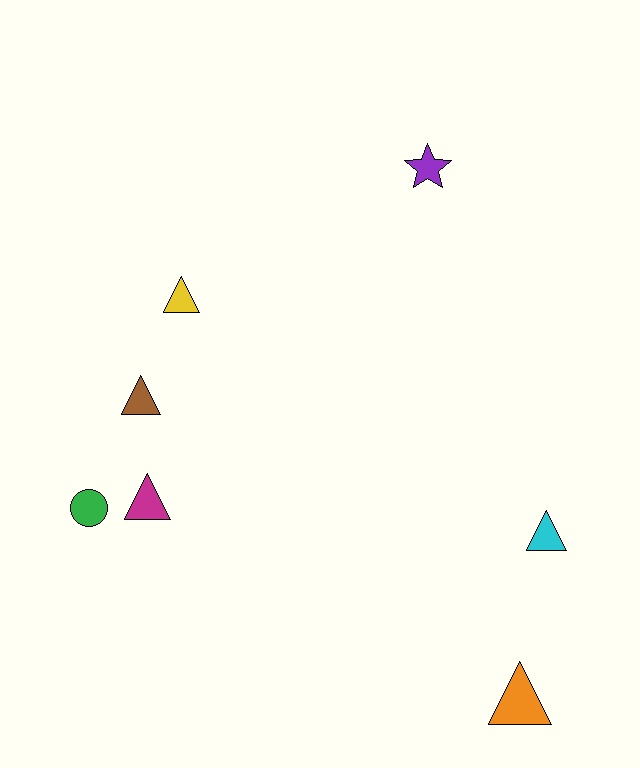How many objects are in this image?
There are 7 objects.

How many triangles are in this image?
There are 5 triangles.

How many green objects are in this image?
There is 1 green object.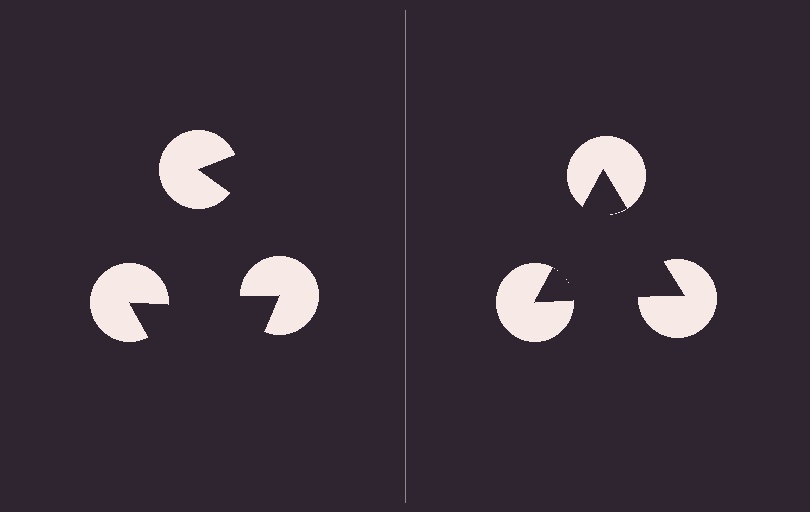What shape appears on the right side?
An illusory triangle.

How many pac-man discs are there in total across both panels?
6 — 3 on each side.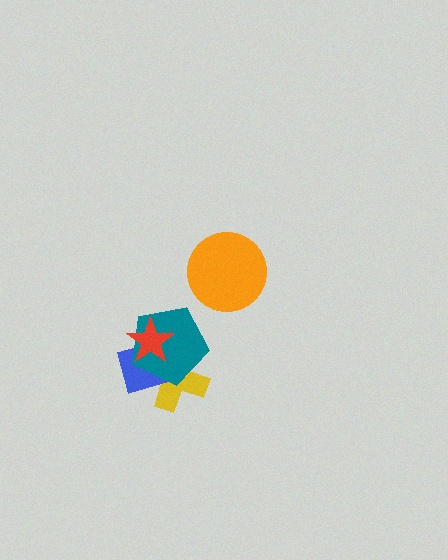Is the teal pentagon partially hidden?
Yes, it is partially covered by another shape.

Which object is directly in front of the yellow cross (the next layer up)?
The blue diamond is directly in front of the yellow cross.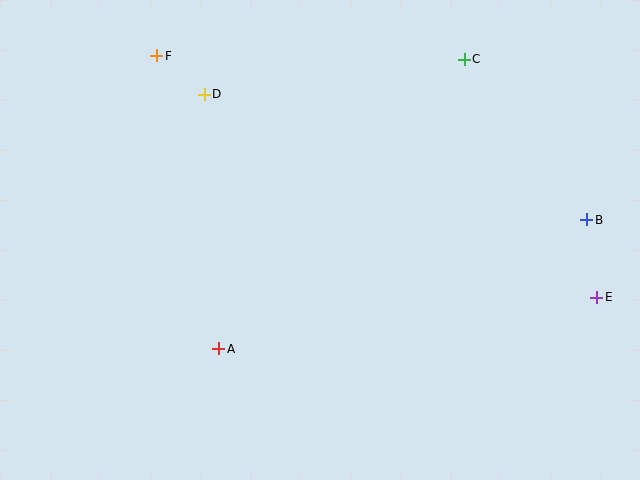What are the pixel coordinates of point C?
Point C is at (464, 59).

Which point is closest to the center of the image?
Point A at (219, 349) is closest to the center.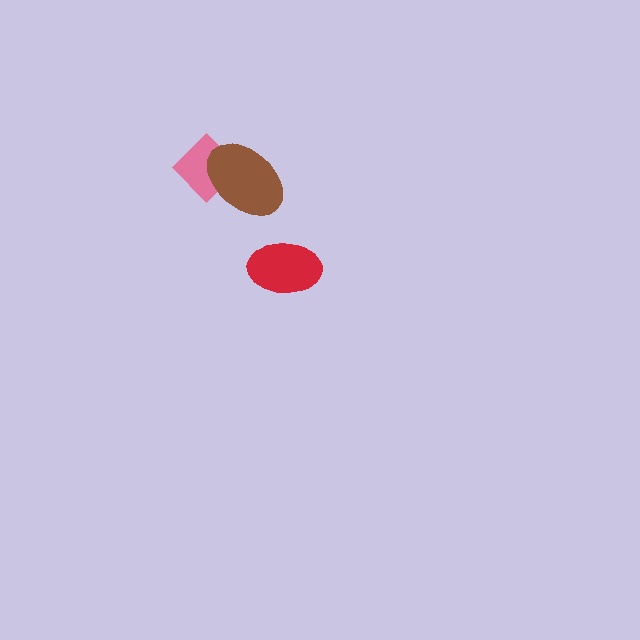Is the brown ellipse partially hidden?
No, no other shape covers it.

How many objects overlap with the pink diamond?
1 object overlaps with the pink diamond.